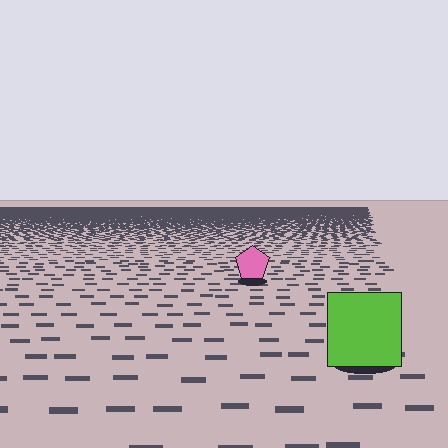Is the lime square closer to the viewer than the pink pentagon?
Yes. The lime square is closer — you can tell from the texture gradient: the ground texture is coarser near it.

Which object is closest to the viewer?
The lime square is closest. The texture marks near it are larger and more spread out.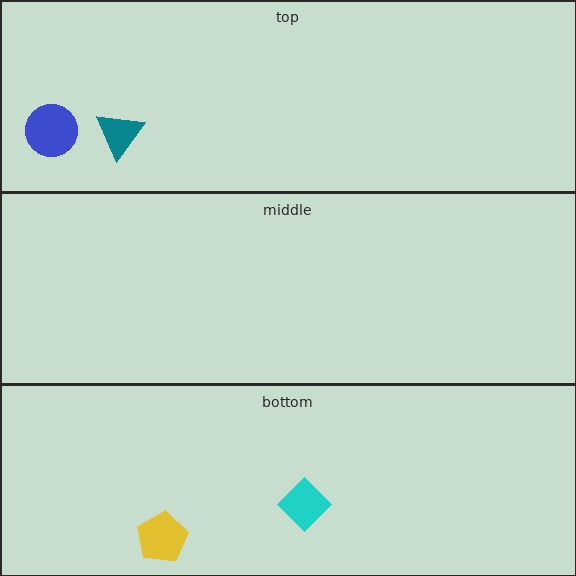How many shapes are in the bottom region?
2.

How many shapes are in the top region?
2.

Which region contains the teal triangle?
The top region.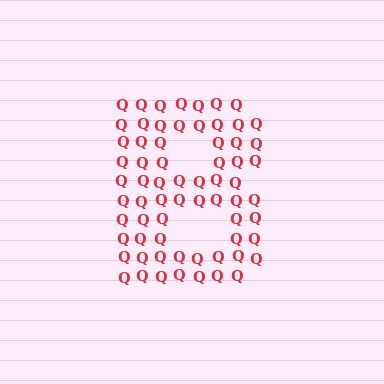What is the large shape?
The large shape is the letter B.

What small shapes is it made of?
It is made of small letter Q's.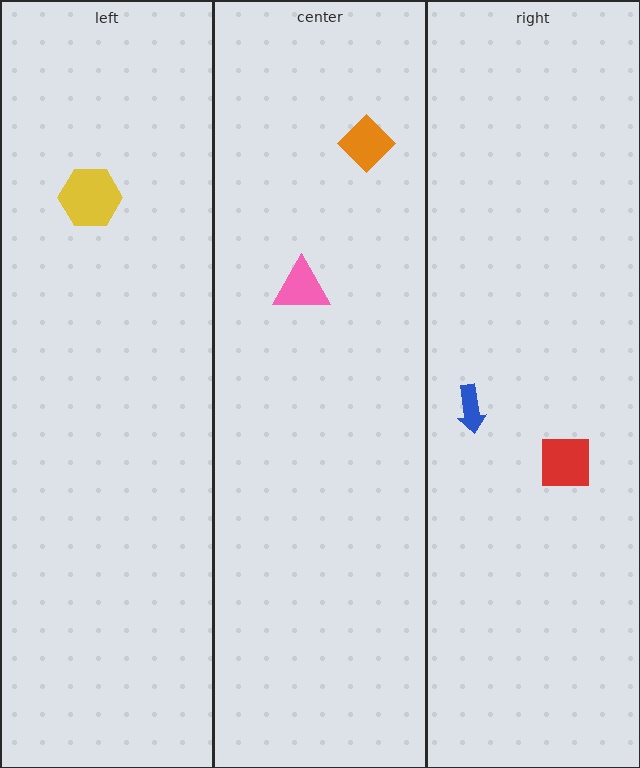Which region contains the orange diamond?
The center region.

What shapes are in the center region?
The pink triangle, the orange diamond.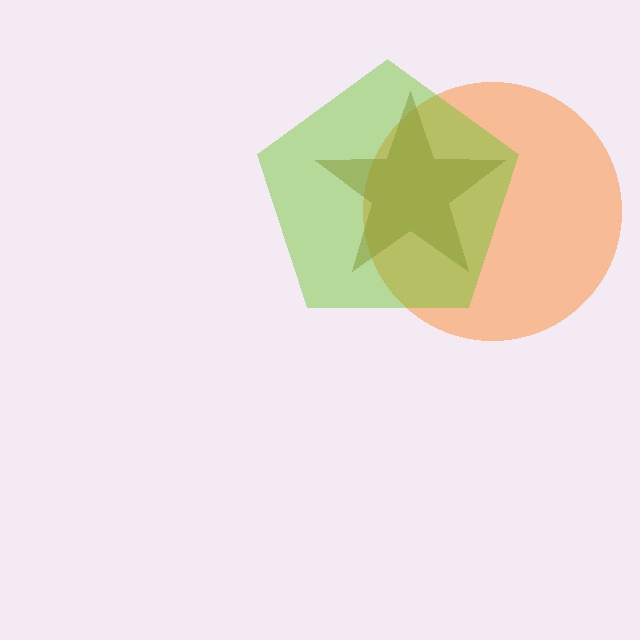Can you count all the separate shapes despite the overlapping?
Yes, there are 3 separate shapes.